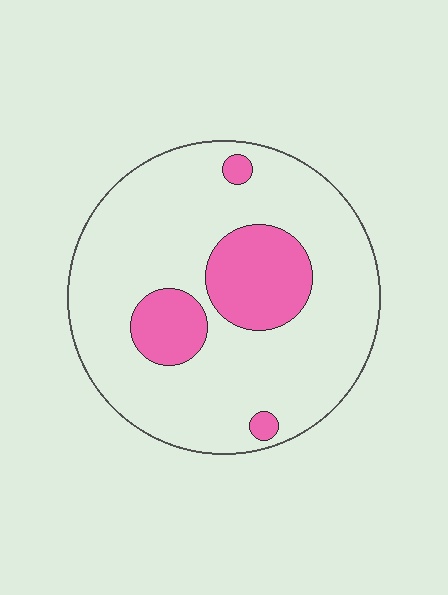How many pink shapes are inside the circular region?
4.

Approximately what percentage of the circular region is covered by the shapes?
Approximately 20%.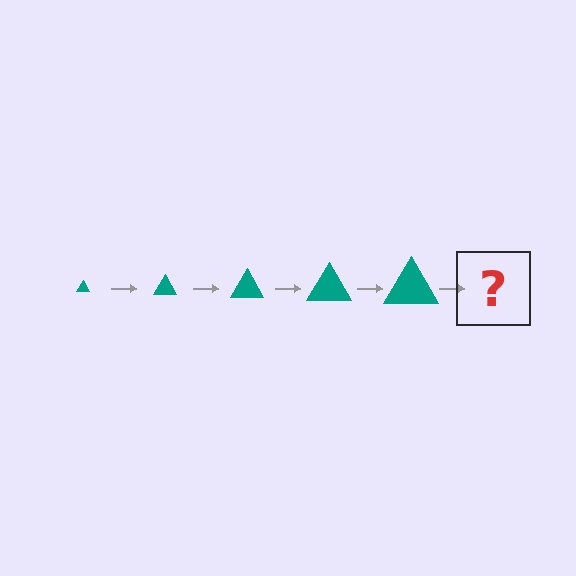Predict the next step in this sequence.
The next step is a teal triangle, larger than the previous one.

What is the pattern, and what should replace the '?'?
The pattern is that the triangle gets progressively larger each step. The '?' should be a teal triangle, larger than the previous one.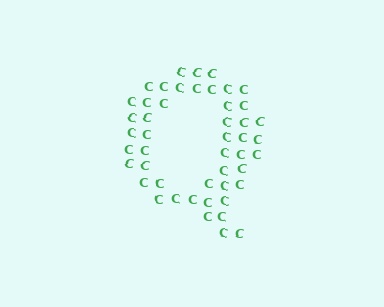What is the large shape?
The large shape is the letter Q.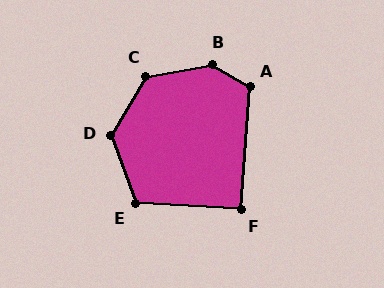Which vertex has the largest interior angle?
B, at approximately 140 degrees.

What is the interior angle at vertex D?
Approximately 129 degrees (obtuse).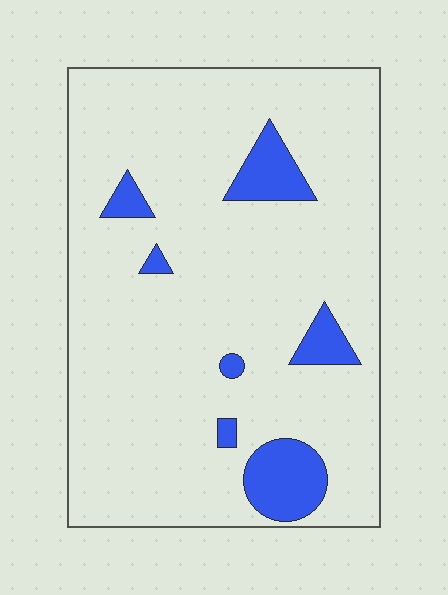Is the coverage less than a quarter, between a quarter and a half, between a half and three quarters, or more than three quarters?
Less than a quarter.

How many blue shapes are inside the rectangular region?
7.